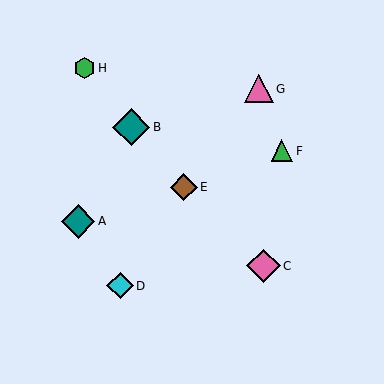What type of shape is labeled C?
Shape C is a pink diamond.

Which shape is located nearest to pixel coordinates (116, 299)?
The cyan diamond (labeled D) at (120, 286) is nearest to that location.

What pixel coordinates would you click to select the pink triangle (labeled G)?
Click at (259, 89) to select the pink triangle G.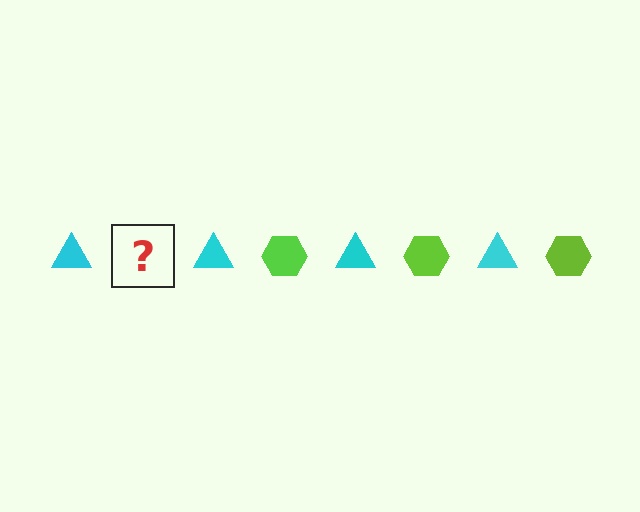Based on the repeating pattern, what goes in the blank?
The blank should be a lime hexagon.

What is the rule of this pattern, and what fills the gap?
The rule is that the pattern alternates between cyan triangle and lime hexagon. The gap should be filled with a lime hexagon.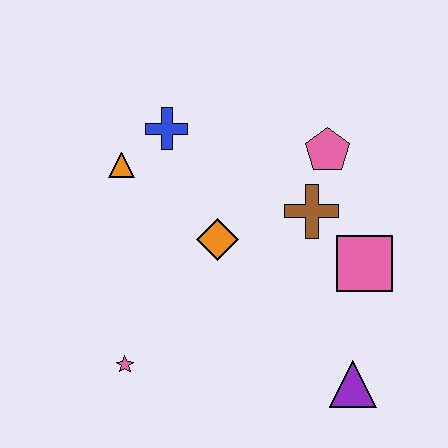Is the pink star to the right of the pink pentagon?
No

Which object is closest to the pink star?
The orange diamond is closest to the pink star.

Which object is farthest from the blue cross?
The purple triangle is farthest from the blue cross.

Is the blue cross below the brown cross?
No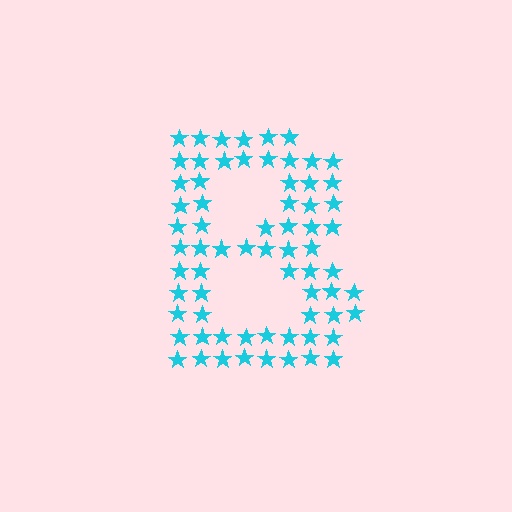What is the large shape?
The large shape is the letter B.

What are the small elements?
The small elements are stars.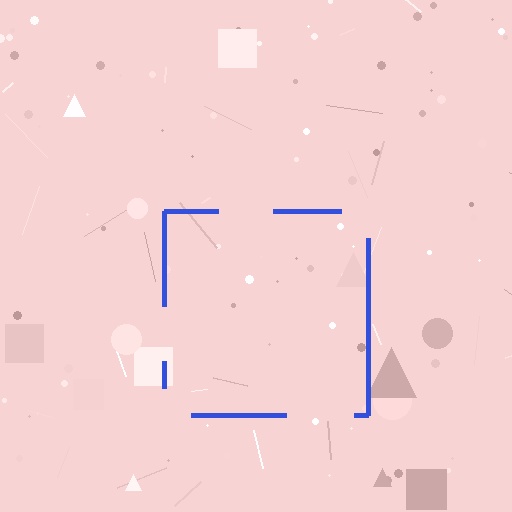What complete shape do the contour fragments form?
The contour fragments form a square.